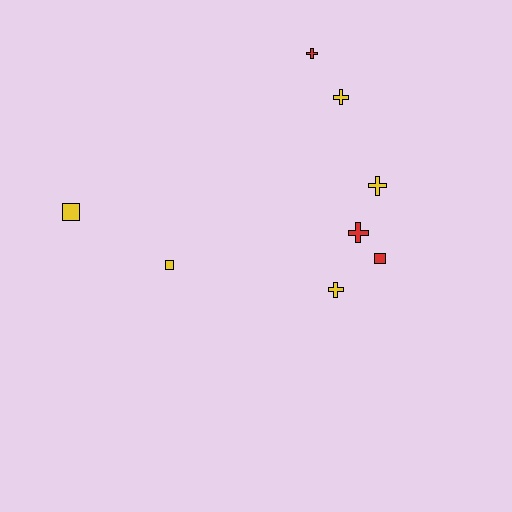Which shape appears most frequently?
Cross, with 5 objects.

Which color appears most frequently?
Yellow, with 5 objects.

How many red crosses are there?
There are 2 red crosses.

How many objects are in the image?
There are 8 objects.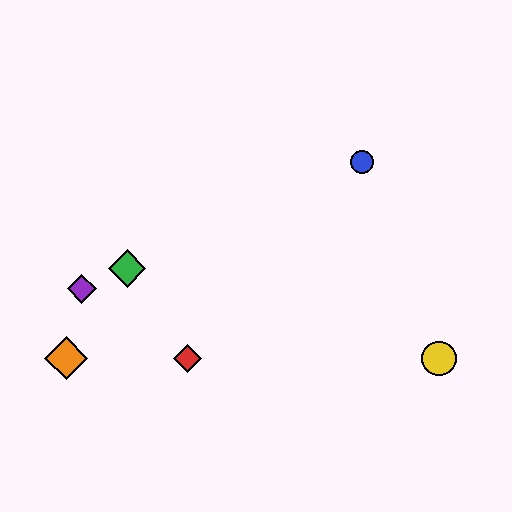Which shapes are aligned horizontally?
The red diamond, the yellow circle, the orange diamond are aligned horizontally.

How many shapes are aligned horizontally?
3 shapes (the red diamond, the yellow circle, the orange diamond) are aligned horizontally.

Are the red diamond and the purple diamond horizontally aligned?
No, the red diamond is at y≈358 and the purple diamond is at y≈289.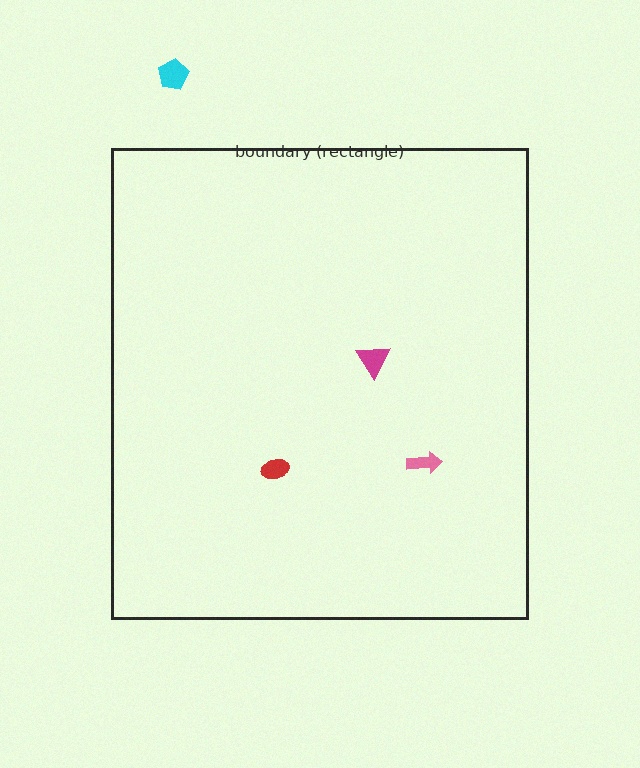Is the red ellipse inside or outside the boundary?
Inside.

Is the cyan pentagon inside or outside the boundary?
Outside.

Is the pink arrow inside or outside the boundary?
Inside.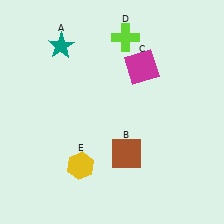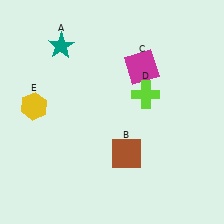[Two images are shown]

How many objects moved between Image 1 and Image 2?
2 objects moved between the two images.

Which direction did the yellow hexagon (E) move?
The yellow hexagon (E) moved up.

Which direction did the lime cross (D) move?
The lime cross (D) moved down.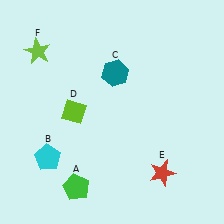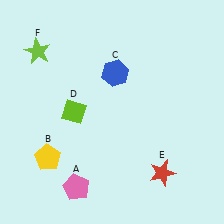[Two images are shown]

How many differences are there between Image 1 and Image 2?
There are 3 differences between the two images.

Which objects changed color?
A changed from green to pink. B changed from cyan to yellow. C changed from teal to blue.